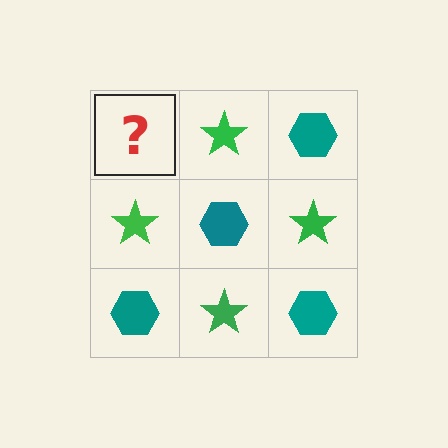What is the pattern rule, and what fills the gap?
The rule is that it alternates teal hexagon and green star in a checkerboard pattern. The gap should be filled with a teal hexagon.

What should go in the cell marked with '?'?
The missing cell should contain a teal hexagon.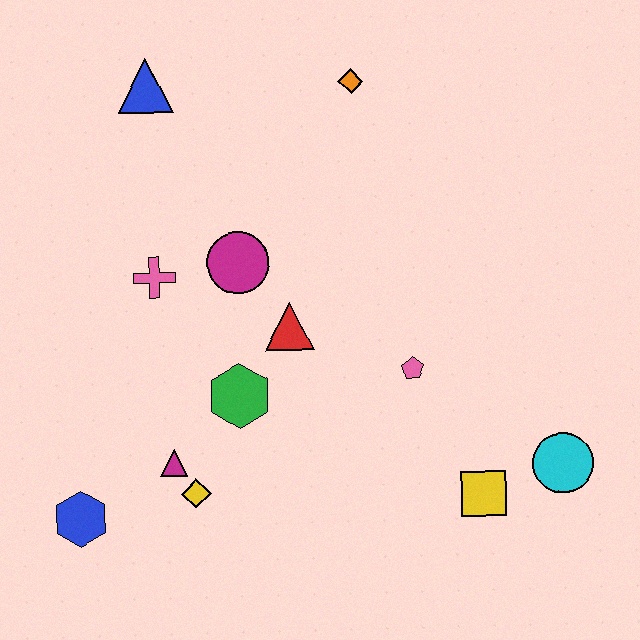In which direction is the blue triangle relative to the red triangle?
The blue triangle is above the red triangle.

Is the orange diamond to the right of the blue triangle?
Yes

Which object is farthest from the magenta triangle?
The orange diamond is farthest from the magenta triangle.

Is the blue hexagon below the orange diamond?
Yes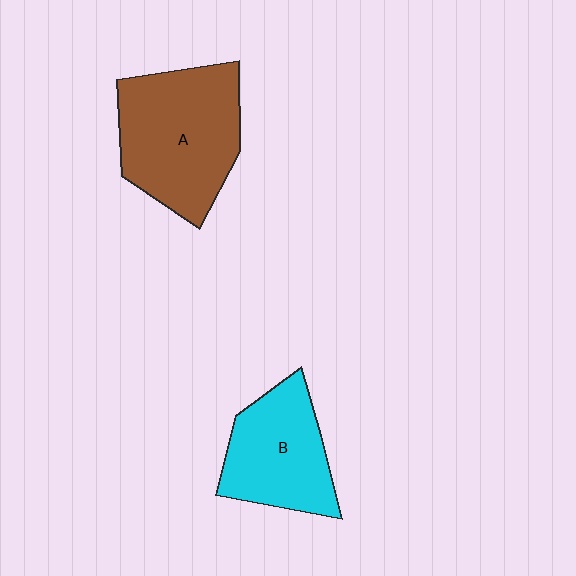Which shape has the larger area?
Shape A (brown).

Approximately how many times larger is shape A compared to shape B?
Approximately 1.3 times.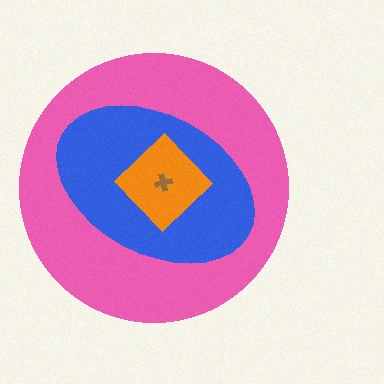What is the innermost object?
The brown cross.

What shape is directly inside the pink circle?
The blue ellipse.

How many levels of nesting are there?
4.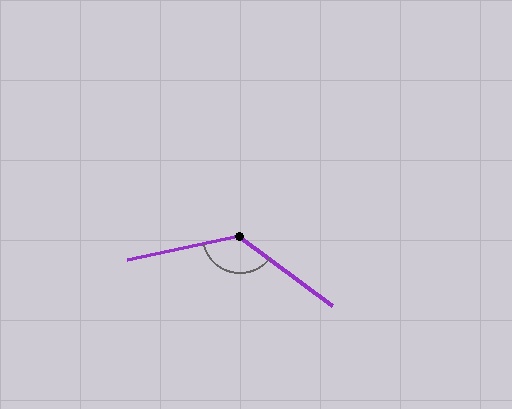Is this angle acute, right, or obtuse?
It is obtuse.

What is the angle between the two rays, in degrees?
Approximately 131 degrees.